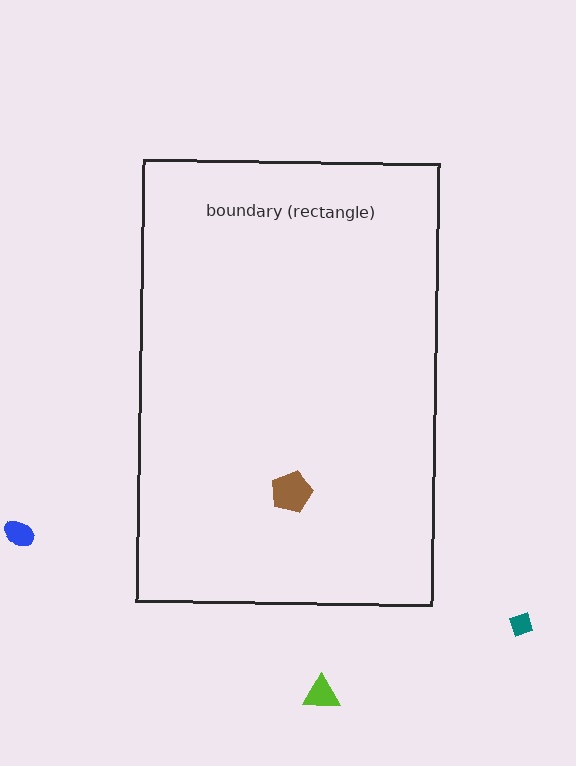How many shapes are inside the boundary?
1 inside, 3 outside.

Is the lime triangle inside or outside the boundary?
Outside.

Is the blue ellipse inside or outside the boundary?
Outside.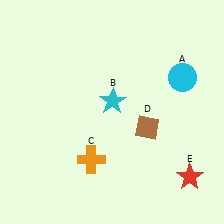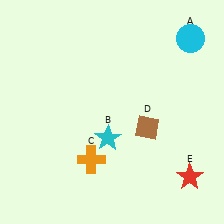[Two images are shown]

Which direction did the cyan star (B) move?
The cyan star (B) moved down.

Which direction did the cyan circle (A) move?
The cyan circle (A) moved up.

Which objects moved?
The objects that moved are: the cyan circle (A), the cyan star (B).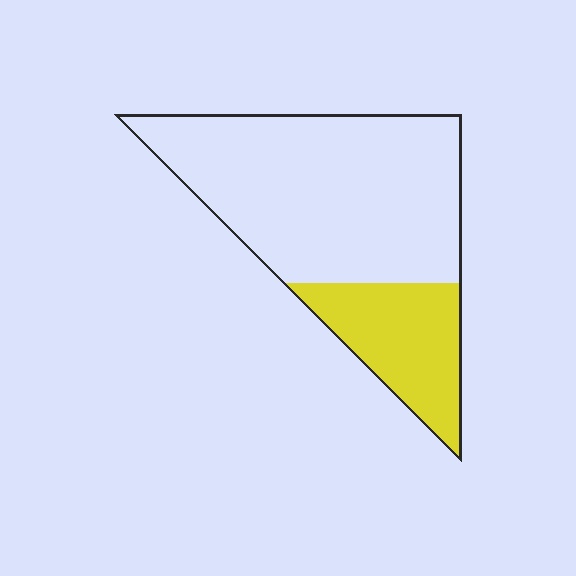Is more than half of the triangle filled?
No.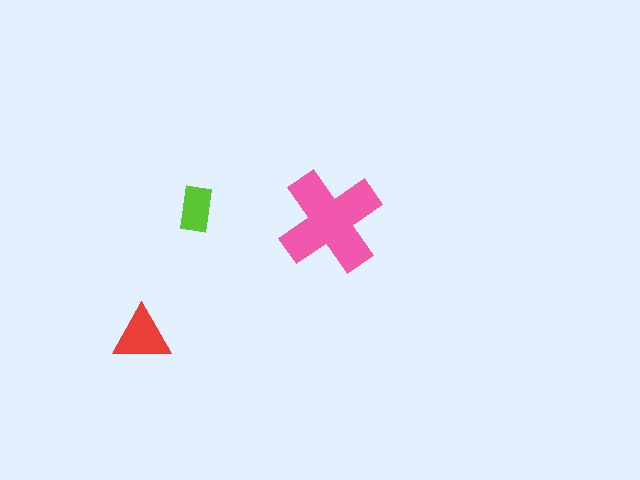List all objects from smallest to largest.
The lime rectangle, the red triangle, the pink cross.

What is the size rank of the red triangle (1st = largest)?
2nd.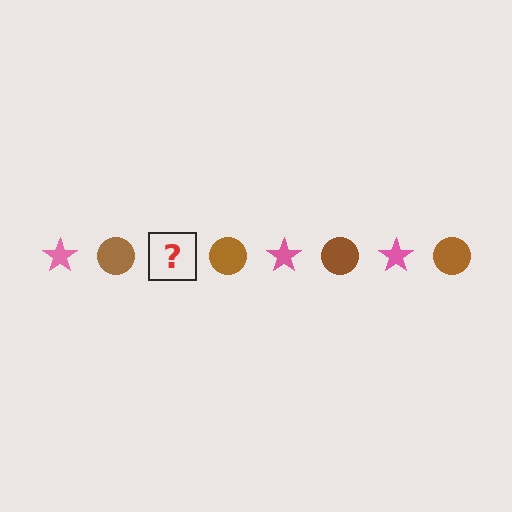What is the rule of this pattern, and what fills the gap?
The rule is that the pattern alternates between pink star and brown circle. The gap should be filled with a pink star.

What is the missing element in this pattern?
The missing element is a pink star.